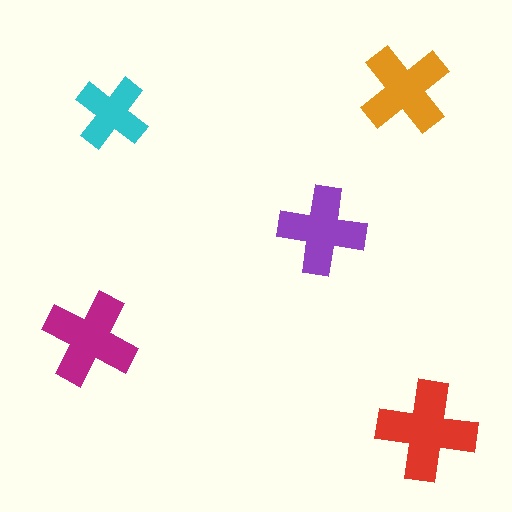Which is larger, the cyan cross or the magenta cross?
The magenta one.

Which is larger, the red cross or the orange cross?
The red one.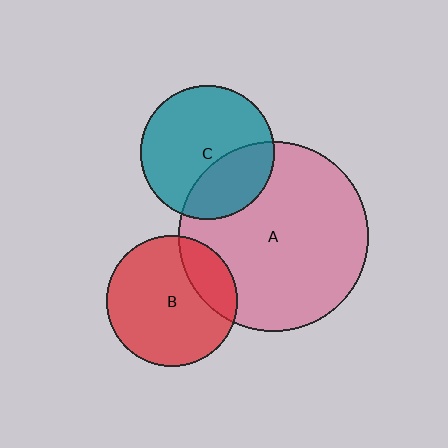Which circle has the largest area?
Circle A (pink).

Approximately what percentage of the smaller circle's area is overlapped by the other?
Approximately 35%.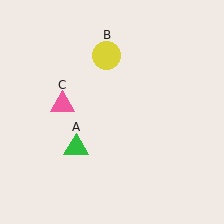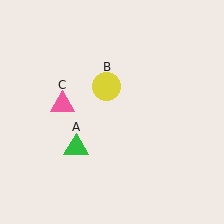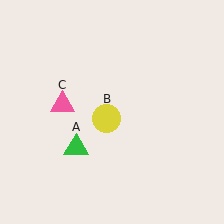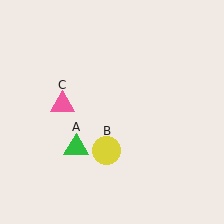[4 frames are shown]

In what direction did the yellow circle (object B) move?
The yellow circle (object B) moved down.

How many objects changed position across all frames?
1 object changed position: yellow circle (object B).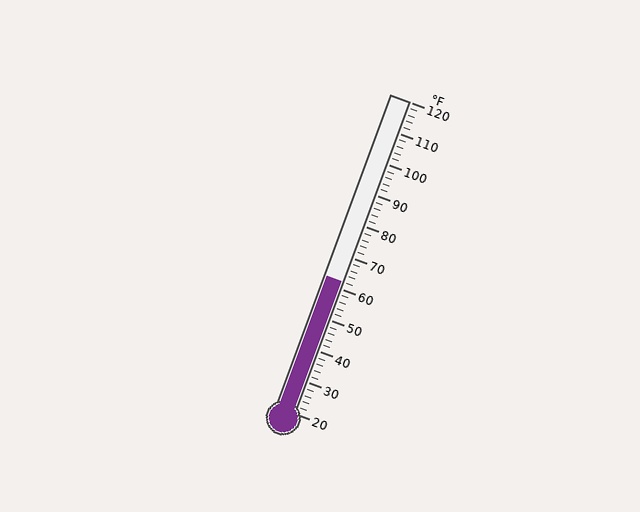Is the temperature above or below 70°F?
The temperature is below 70°F.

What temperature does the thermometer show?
The thermometer shows approximately 62°F.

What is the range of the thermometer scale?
The thermometer scale ranges from 20°F to 120°F.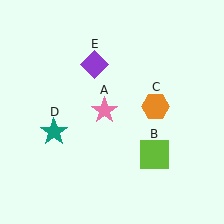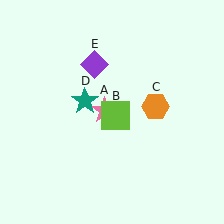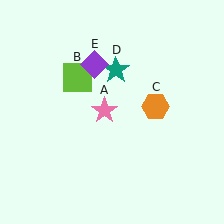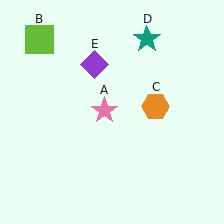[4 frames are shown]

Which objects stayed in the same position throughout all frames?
Pink star (object A) and orange hexagon (object C) and purple diamond (object E) remained stationary.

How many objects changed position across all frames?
2 objects changed position: lime square (object B), teal star (object D).